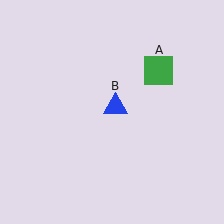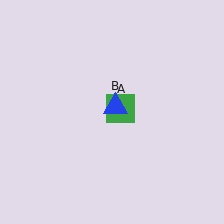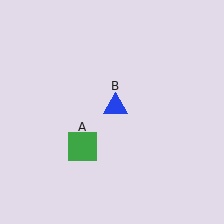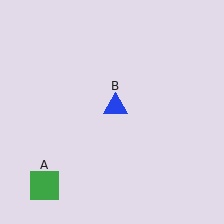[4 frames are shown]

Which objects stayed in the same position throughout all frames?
Blue triangle (object B) remained stationary.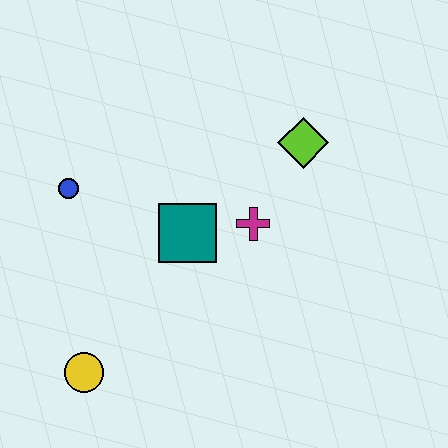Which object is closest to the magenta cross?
The teal square is closest to the magenta cross.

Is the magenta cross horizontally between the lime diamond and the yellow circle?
Yes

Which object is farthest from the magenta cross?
The yellow circle is farthest from the magenta cross.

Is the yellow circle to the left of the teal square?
Yes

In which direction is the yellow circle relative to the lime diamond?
The yellow circle is below the lime diamond.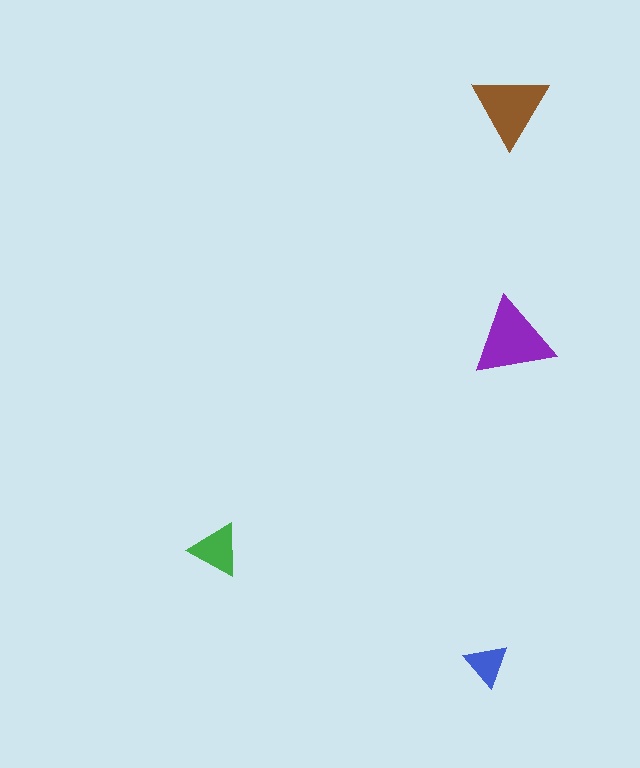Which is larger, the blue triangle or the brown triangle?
The brown one.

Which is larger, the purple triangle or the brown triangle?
The purple one.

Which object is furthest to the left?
The green triangle is leftmost.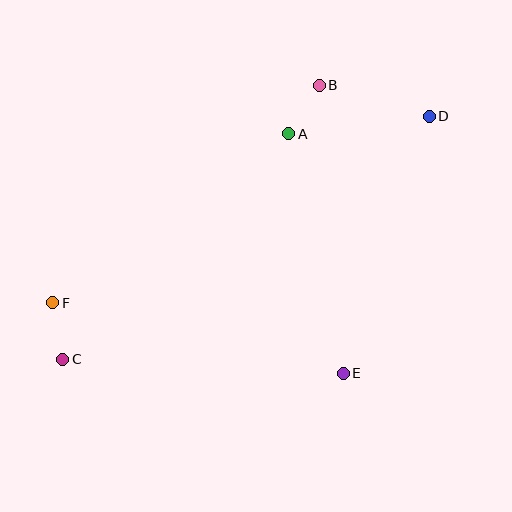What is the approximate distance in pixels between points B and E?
The distance between B and E is approximately 289 pixels.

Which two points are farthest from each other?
Points C and D are farthest from each other.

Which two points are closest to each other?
Points A and B are closest to each other.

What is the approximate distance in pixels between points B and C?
The distance between B and C is approximately 375 pixels.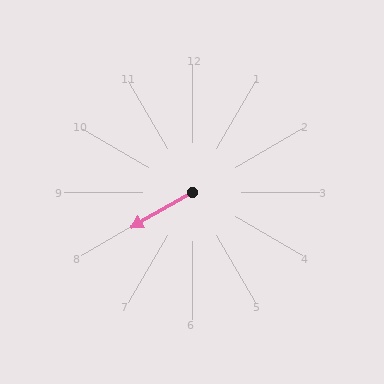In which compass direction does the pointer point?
Southwest.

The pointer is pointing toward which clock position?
Roughly 8 o'clock.